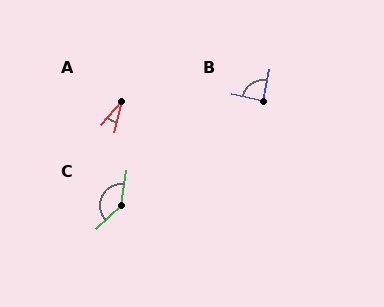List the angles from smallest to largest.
A (27°), B (88°), C (143°).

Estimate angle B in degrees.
Approximately 88 degrees.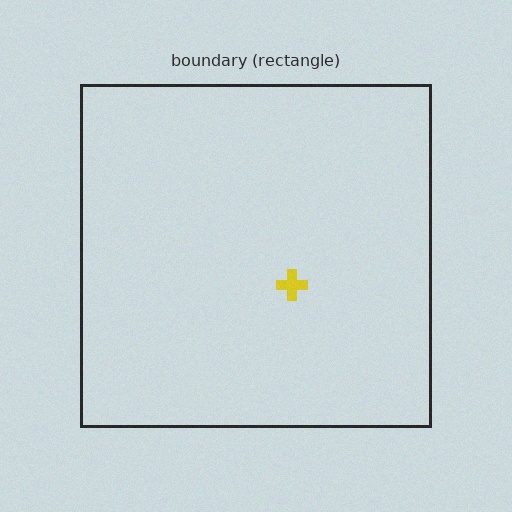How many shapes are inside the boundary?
1 inside, 0 outside.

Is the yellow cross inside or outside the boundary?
Inside.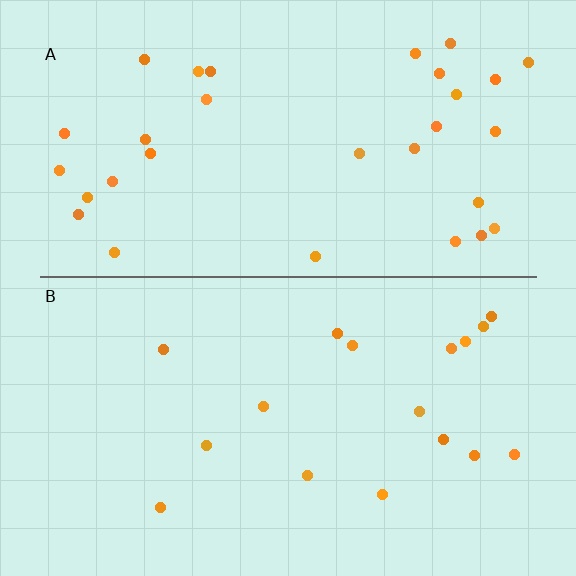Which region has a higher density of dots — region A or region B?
A (the top).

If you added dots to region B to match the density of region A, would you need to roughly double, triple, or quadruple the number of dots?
Approximately double.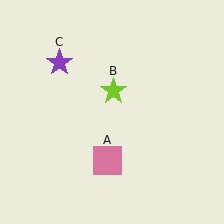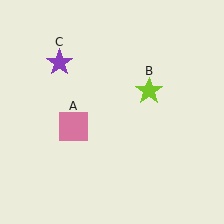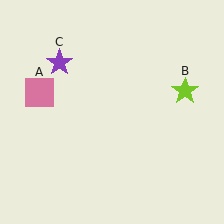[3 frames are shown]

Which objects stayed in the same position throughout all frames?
Purple star (object C) remained stationary.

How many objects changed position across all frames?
2 objects changed position: pink square (object A), lime star (object B).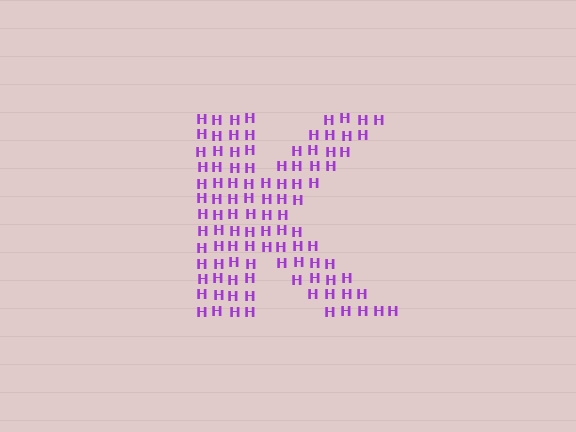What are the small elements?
The small elements are letter H's.